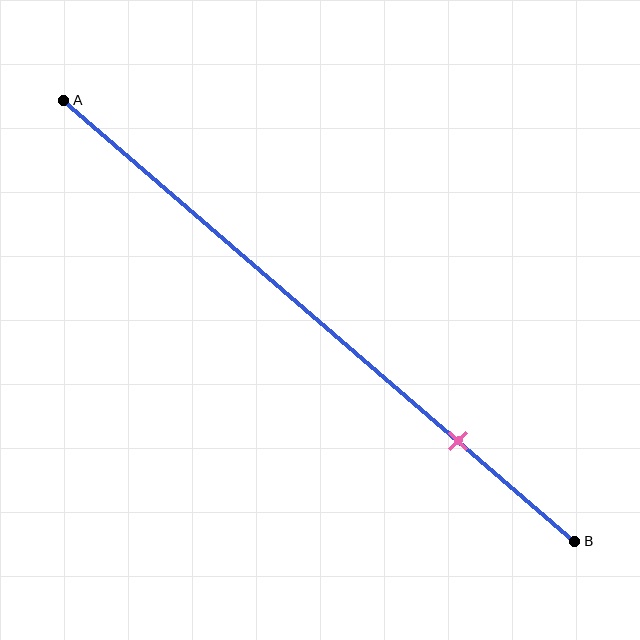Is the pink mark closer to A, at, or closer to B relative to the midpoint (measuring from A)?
The pink mark is closer to point B than the midpoint of segment AB.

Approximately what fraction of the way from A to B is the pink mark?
The pink mark is approximately 75% of the way from A to B.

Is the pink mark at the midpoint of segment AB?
No, the mark is at about 75% from A, not at the 50% midpoint.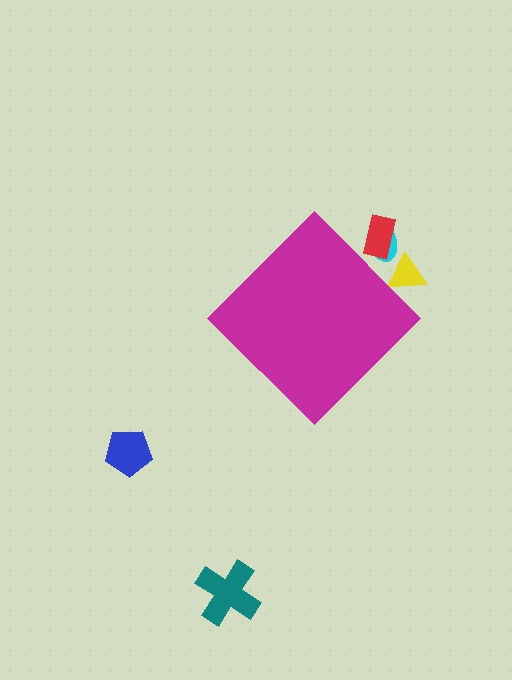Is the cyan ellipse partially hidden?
Yes, the cyan ellipse is partially hidden behind the magenta diamond.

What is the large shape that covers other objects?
A magenta diamond.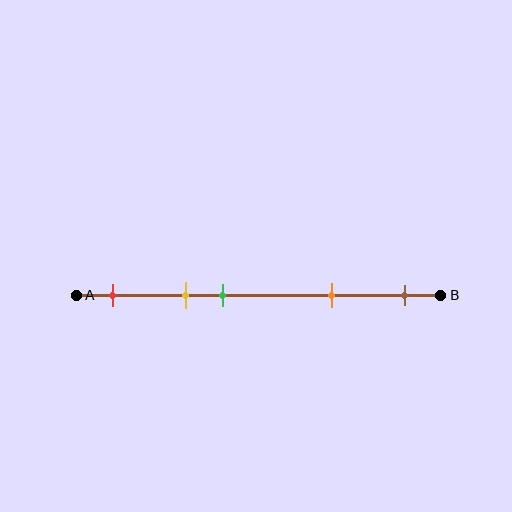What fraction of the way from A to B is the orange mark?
The orange mark is approximately 70% (0.7) of the way from A to B.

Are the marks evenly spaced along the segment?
No, the marks are not evenly spaced.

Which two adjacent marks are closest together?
The yellow and green marks are the closest adjacent pair.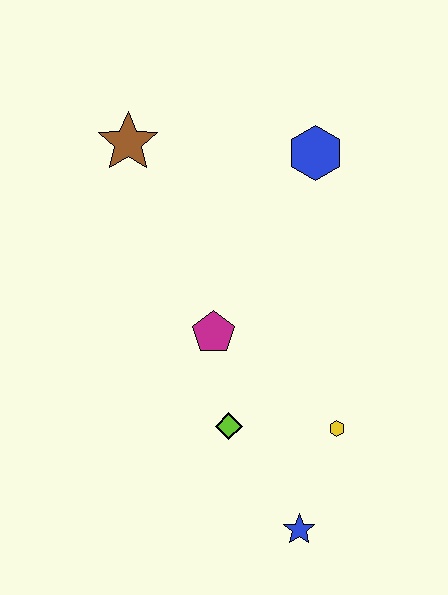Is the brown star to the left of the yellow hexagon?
Yes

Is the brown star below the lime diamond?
No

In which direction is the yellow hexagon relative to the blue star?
The yellow hexagon is above the blue star.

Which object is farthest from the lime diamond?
The brown star is farthest from the lime diamond.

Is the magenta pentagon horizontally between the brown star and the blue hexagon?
Yes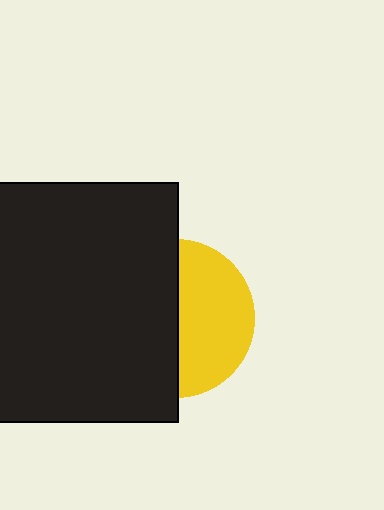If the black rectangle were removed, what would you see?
You would see the complete yellow circle.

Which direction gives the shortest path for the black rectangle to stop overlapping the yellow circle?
Moving left gives the shortest separation.